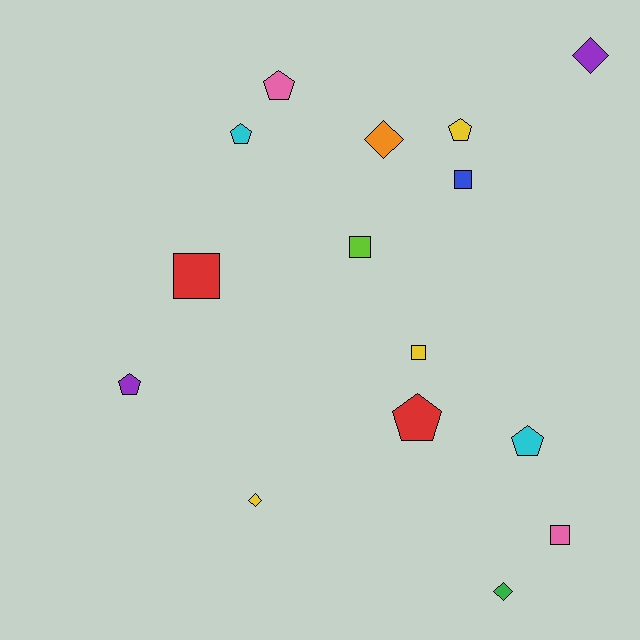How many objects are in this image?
There are 15 objects.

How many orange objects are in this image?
There is 1 orange object.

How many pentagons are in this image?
There are 6 pentagons.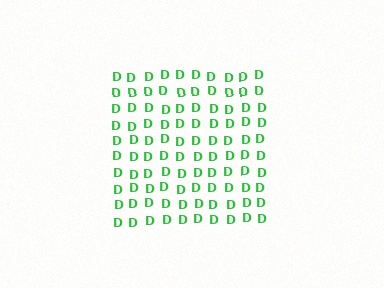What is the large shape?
The large shape is a square.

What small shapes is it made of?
It is made of small letter D's.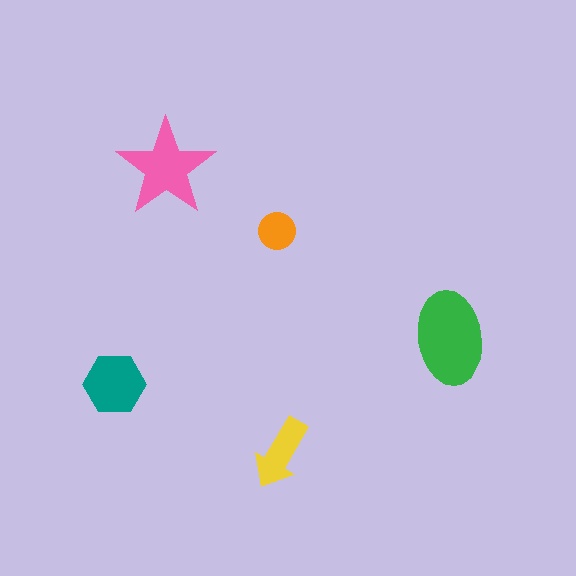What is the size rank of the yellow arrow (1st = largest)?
4th.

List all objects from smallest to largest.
The orange circle, the yellow arrow, the teal hexagon, the pink star, the green ellipse.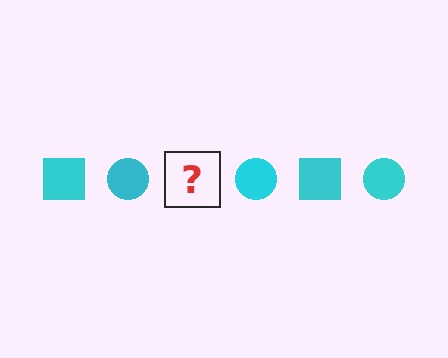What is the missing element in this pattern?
The missing element is a cyan square.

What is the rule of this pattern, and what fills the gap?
The rule is that the pattern cycles through square, circle shapes in cyan. The gap should be filled with a cyan square.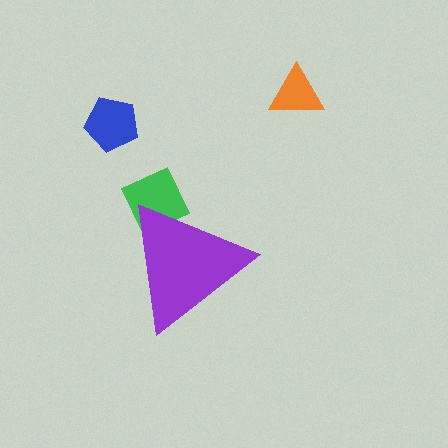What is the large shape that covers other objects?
A purple triangle.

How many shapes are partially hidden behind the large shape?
1 shape is partially hidden.